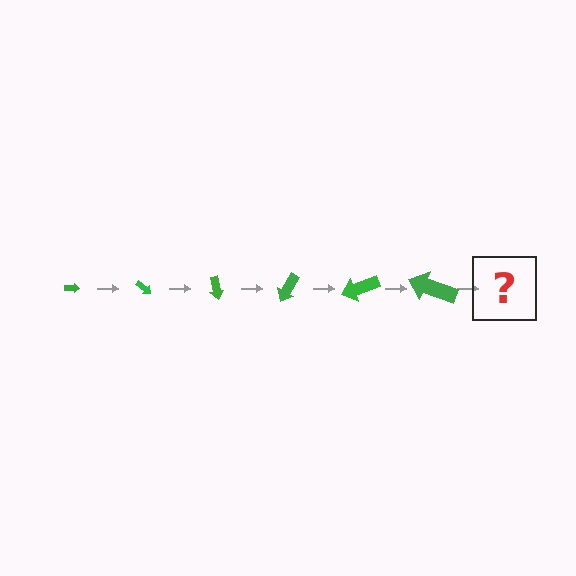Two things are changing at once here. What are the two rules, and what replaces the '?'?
The two rules are that the arrow grows larger each step and it rotates 40 degrees each step. The '?' should be an arrow, larger than the previous one and rotated 240 degrees from the start.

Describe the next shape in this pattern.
It should be an arrow, larger than the previous one and rotated 240 degrees from the start.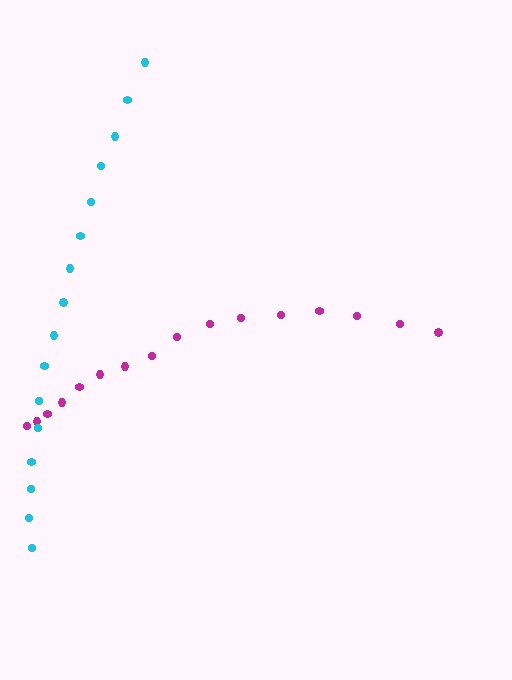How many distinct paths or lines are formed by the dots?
There are 2 distinct paths.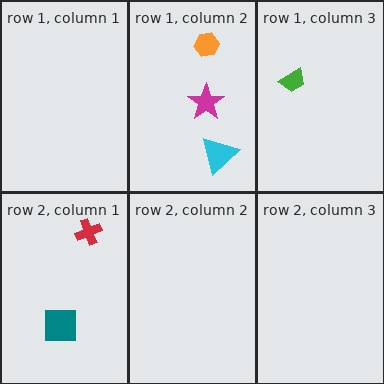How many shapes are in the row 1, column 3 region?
1.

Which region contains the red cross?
The row 2, column 1 region.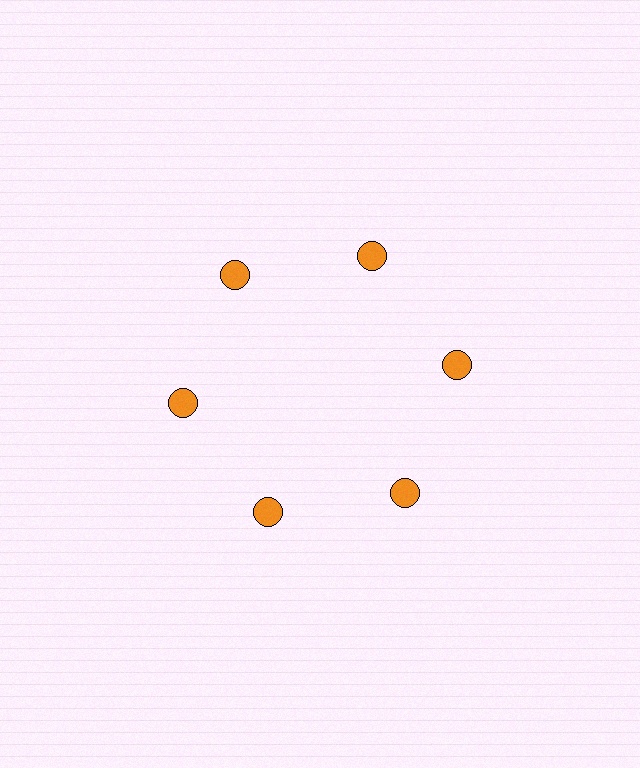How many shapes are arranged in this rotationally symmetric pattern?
There are 6 shapes, arranged in 6 groups of 1.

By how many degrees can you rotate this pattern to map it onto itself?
The pattern maps onto itself every 60 degrees of rotation.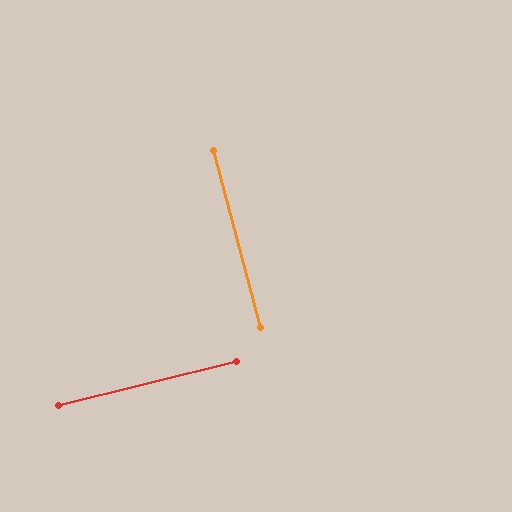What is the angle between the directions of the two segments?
Approximately 89 degrees.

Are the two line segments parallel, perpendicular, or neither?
Perpendicular — they meet at approximately 89°.